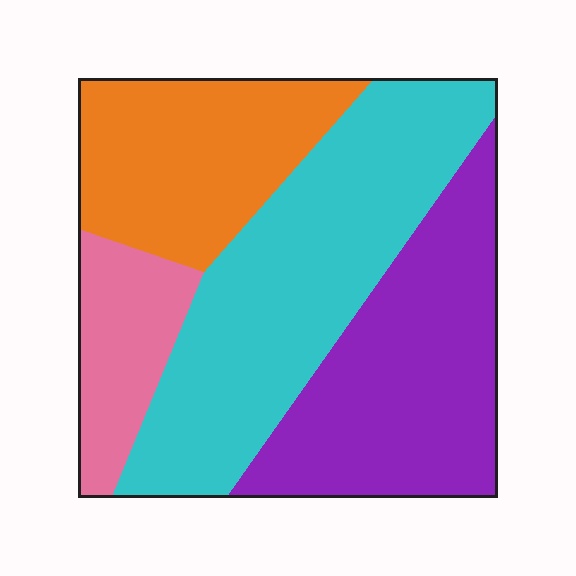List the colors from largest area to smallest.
From largest to smallest: cyan, purple, orange, pink.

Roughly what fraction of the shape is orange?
Orange takes up about one fifth (1/5) of the shape.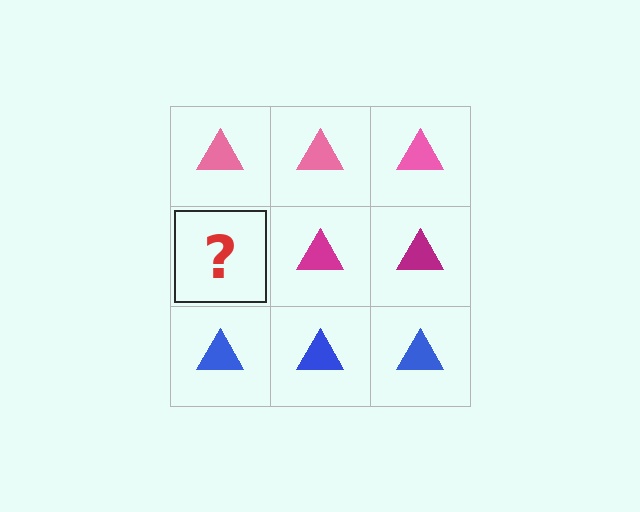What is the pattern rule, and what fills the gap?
The rule is that each row has a consistent color. The gap should be filled with a magenta triangle.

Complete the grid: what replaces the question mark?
The question mark should be replaced with a magenta triangle.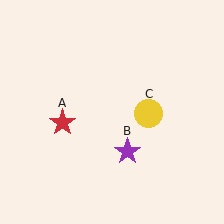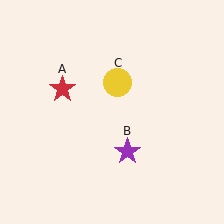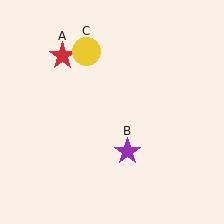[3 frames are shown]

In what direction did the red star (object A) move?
The red star (object A) moved up.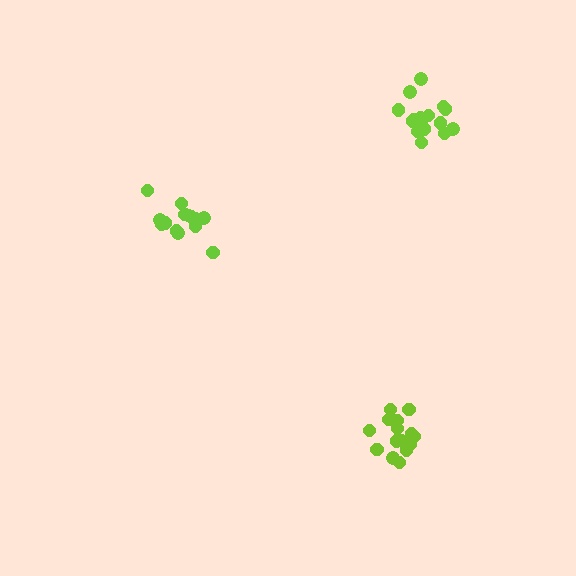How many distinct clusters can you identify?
There are 3 distinct clusters.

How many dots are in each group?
Group 1: 14 dots, Group 2: 17 dots, Group 3: 17 dots (48 total).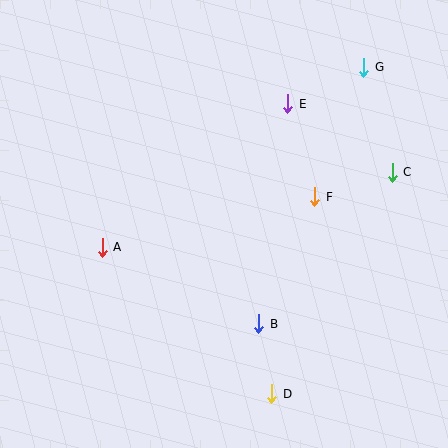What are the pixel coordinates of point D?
Point D is at (272, 394).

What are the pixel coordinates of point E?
Point E is at (288, 104).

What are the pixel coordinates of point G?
Point G is at (364, 67).